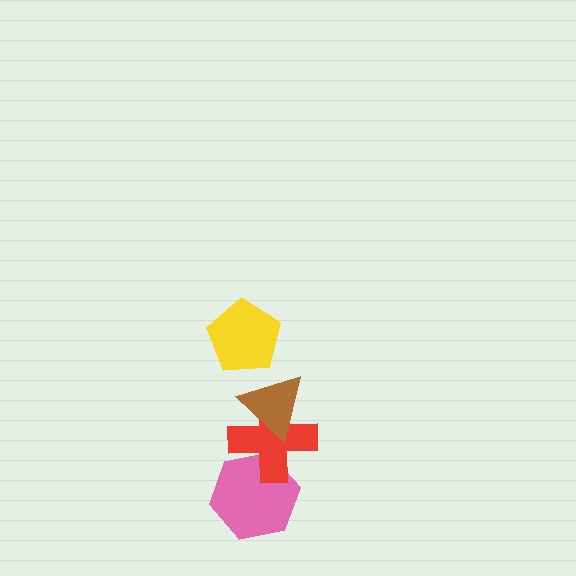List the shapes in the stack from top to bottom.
From top to bottom: the yellow pentagon, the brown triangle, the red cross, the pink hexagon.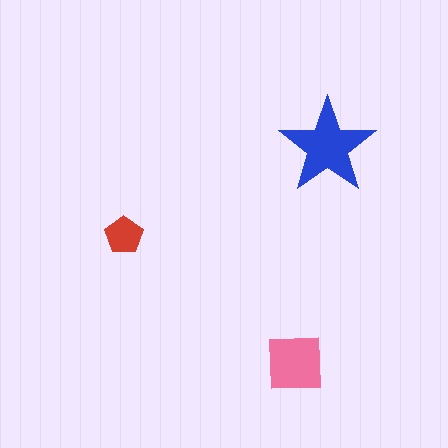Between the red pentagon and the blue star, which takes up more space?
The blue star.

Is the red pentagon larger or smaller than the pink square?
Smaller.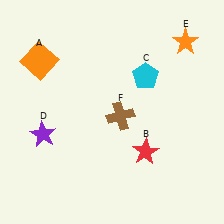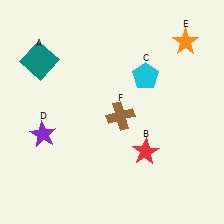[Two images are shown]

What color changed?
The square (A) changed from orange in Image 1 to teal in Image 2.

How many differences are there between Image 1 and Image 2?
There is 1 difference between the two images.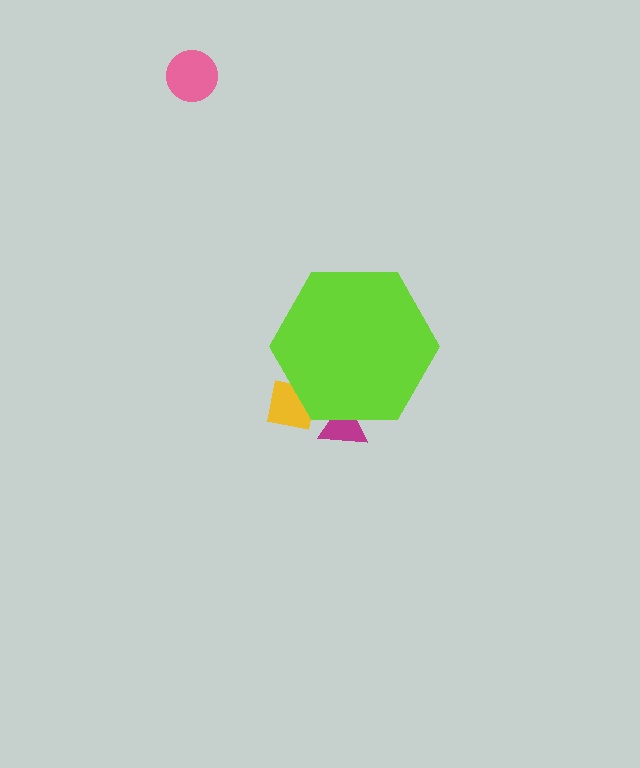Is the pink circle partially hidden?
No, the pink circle is fully visible.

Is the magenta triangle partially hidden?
Yes, the magenta triangle is partially hidden behind the lime hexagon.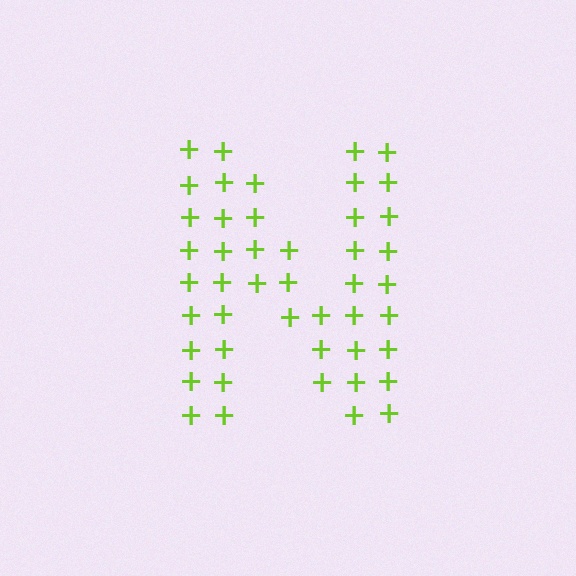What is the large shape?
The large shape is the letter N.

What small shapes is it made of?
It is made of small plus signs.